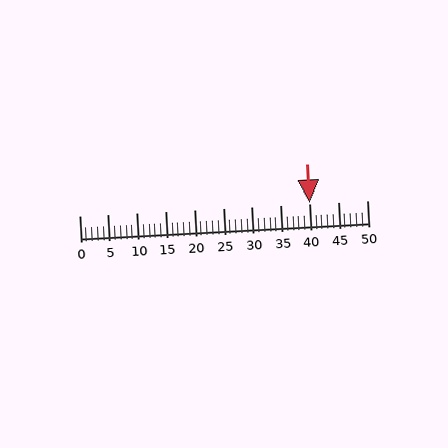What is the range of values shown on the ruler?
The ruler shows values from 0 to 50.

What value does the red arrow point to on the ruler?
The red arrow points to approximately 40.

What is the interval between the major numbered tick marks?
The major tick marks are spaced 5 units apart.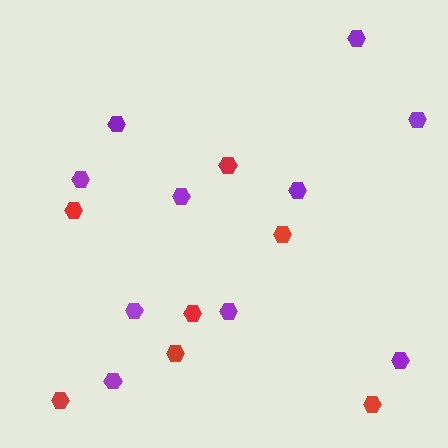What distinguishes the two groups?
There are 2 groups: one group of red hexagons (7) and one group of purple hexagons (10).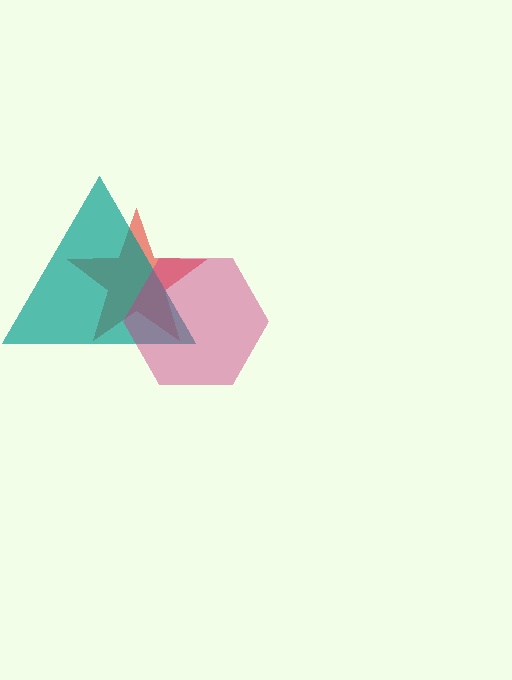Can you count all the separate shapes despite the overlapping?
Yes, there are 3 separate shapes.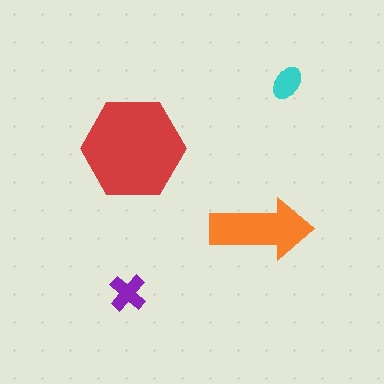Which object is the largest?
The red hexagon.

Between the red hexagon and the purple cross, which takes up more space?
The red hexagon.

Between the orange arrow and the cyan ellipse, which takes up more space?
The orange arrow.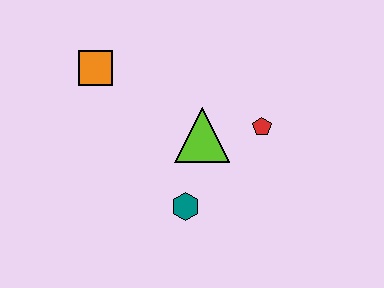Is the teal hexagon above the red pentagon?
No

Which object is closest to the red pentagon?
The lime triangle is closest to the red pentagon.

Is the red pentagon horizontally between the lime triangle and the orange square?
No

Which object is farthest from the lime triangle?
The orange square is farthest from the lime triangle.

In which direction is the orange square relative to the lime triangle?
The orange square is to the left of the lime triangle.